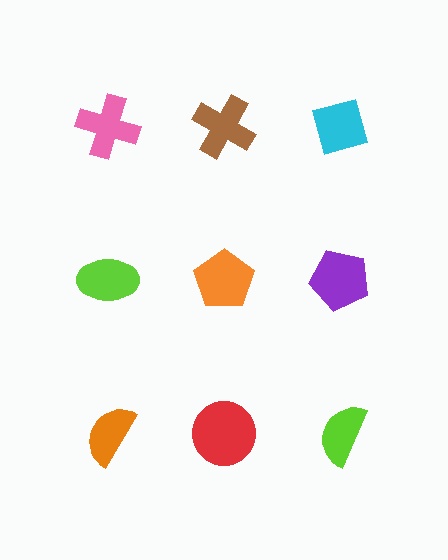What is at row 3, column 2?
A red circle.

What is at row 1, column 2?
A brown cross.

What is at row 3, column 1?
An orange semicircle.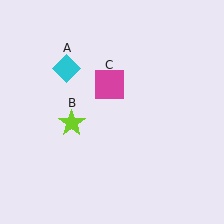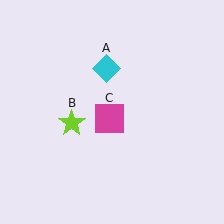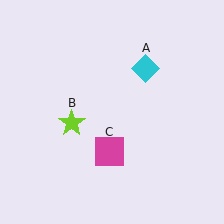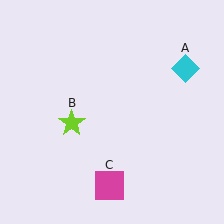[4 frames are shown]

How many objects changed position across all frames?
2 objects changed position: cyan diamond (object A), magenta square (object C).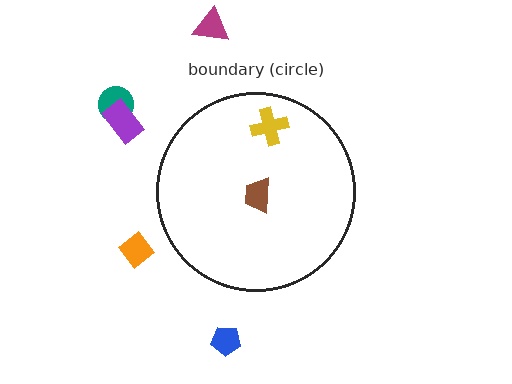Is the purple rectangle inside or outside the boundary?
Outside.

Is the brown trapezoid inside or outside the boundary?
Inside.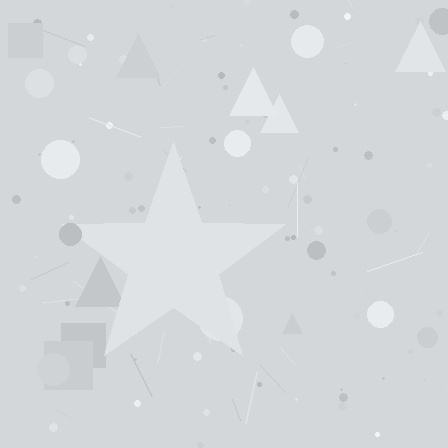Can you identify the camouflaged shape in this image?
The camouflaged shape is a star.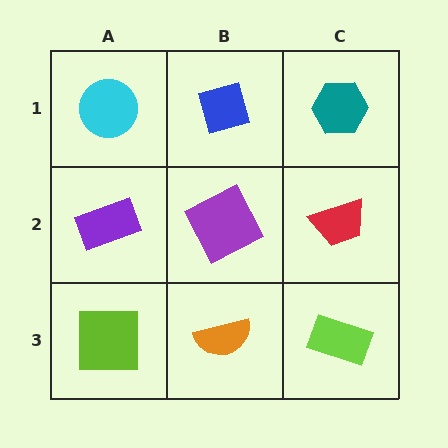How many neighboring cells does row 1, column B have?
3.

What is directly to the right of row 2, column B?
A red trapezoid.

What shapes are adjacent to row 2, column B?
A blue square (row 1, column B), an orange semicircle (row 3, column B), a purple rectangle (row 2, column A), a red trapezoid (row 2, column C).